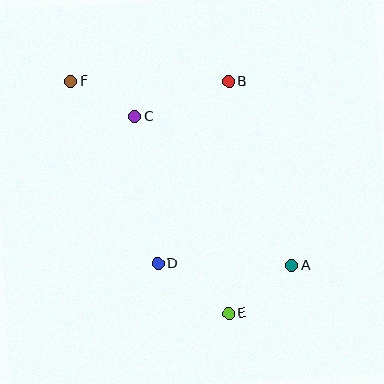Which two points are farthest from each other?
Points A and F are farthest from each other.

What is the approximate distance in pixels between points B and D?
The distance between B and D is approximately 195 pixels.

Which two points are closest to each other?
Points C and F are closest to each other.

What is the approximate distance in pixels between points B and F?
The distance between B and F is approximately 158 pixels.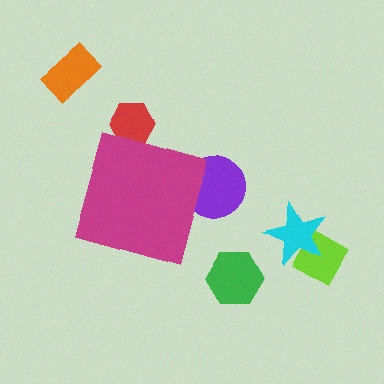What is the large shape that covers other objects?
A magenta diamond.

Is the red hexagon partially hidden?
Yes, the red hexagon is partially hidden behind the magenta diamond.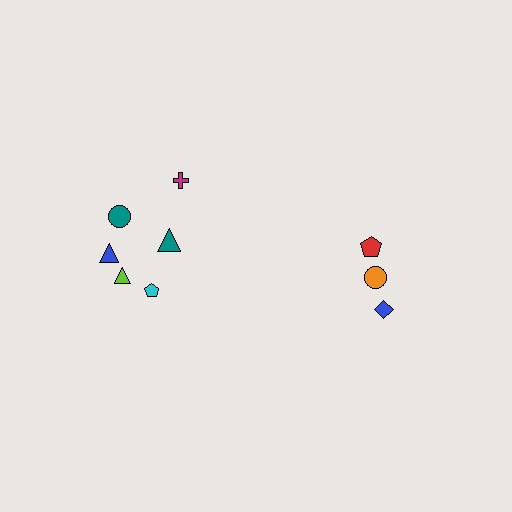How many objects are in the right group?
There are 3 objects.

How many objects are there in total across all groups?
There are 9 objects.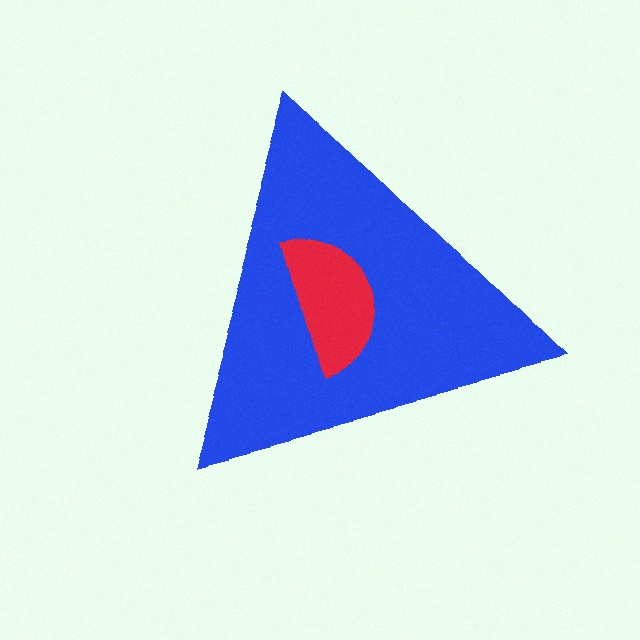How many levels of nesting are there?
2.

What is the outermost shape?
The blue triangle.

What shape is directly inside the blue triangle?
The red semicircle.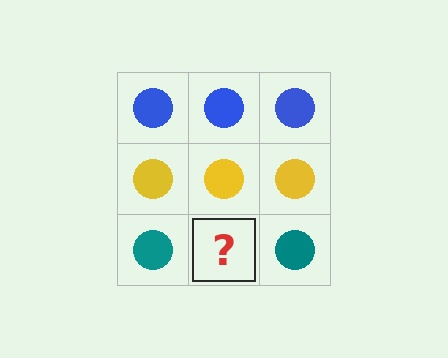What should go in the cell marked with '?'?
The missing cell should contain a teal circle.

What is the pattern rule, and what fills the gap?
The rule is that each row has a consistent color. The gap should be filled with a teal circle.